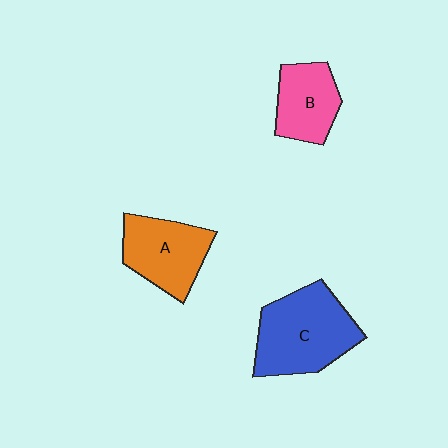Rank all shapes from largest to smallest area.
From largest to smallest: C (blue), A (orange), B (pink).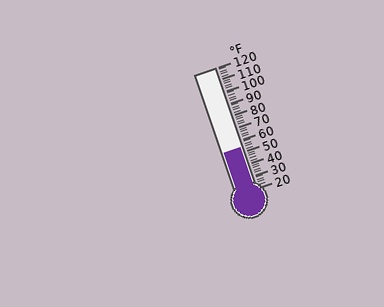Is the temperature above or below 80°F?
The temperature is below 80°F.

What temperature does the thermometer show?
The thermometer shows approximately 54°F.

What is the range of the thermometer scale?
The thermometer scale ranges from 20°F to 120°F.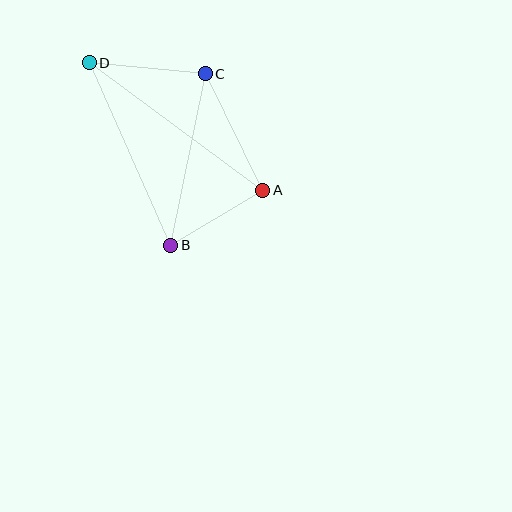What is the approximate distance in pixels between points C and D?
The distance between C and D is approximately 116 pixels.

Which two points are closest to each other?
Points A and B are closest to each other.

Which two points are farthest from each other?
Points A and D are farthest from each other.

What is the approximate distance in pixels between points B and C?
The distance between B and C is approximately 175 pixels.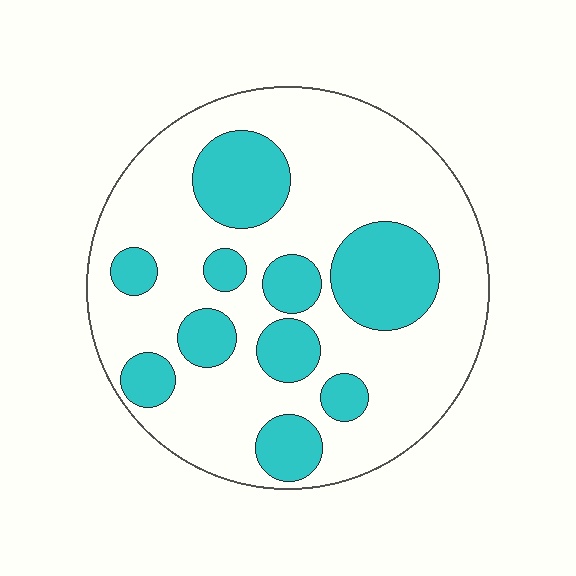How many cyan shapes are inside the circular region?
10.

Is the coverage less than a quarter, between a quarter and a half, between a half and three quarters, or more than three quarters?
Between a quarter and a half.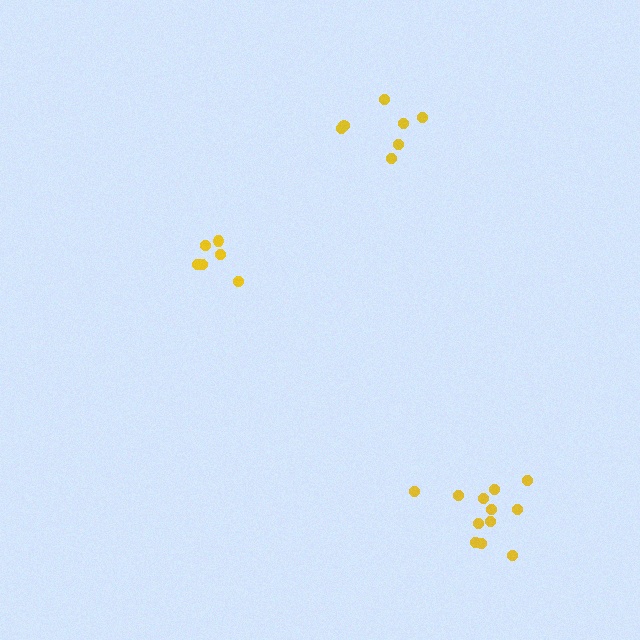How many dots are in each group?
Group 1: 7 dots, Group 2: 12 dots, Group 3: 6 dots (25 total).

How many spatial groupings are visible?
There are 3 spatial groupings.